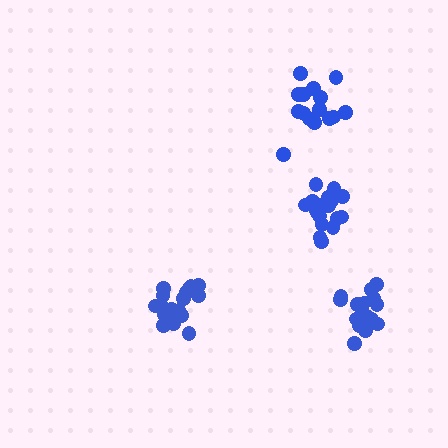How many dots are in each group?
Group 1: 17 dots, Group 2: 18 dots, Group 3: 19 dots, Group 4: 15 dots (69 total).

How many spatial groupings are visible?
There are 4 spatial groupings.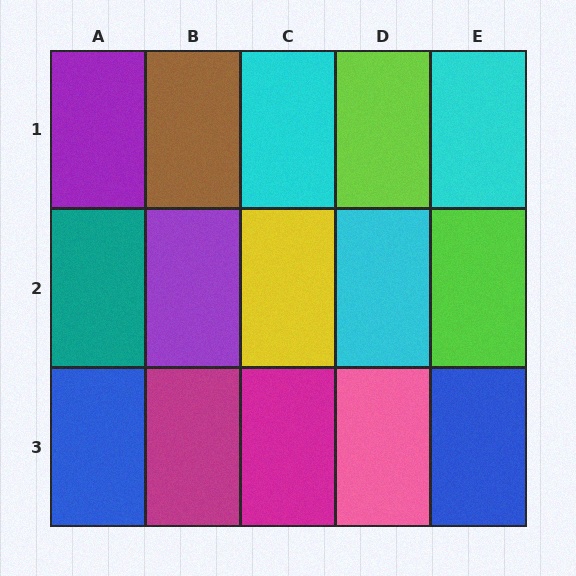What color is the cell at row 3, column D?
Pink.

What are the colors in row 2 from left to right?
Teal, purple, yellow, cyan, lime.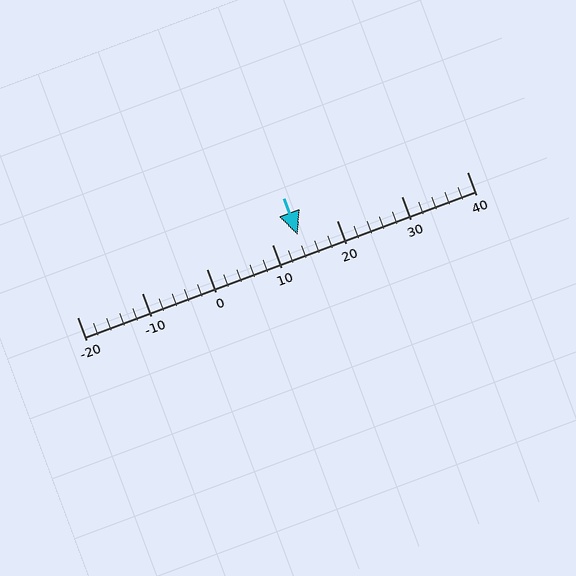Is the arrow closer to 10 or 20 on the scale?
The arrow is closer to 10.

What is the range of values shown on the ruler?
The ruler shows values from -20 to 40.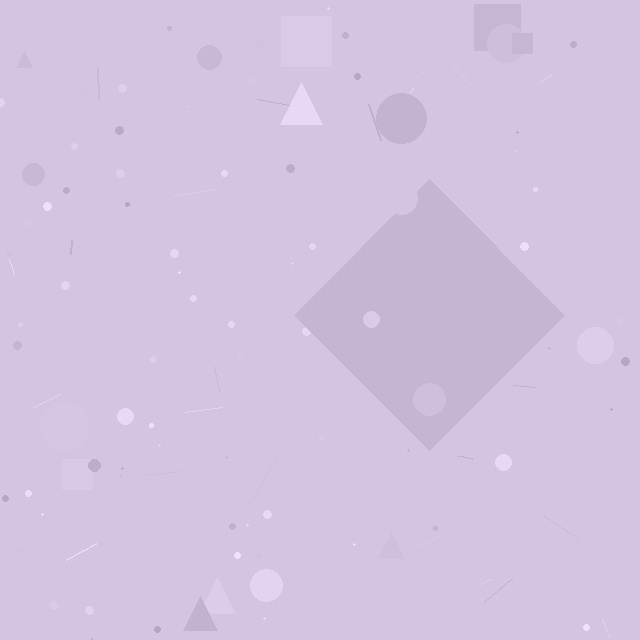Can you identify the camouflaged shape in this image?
The camouflaged shape is a diamond.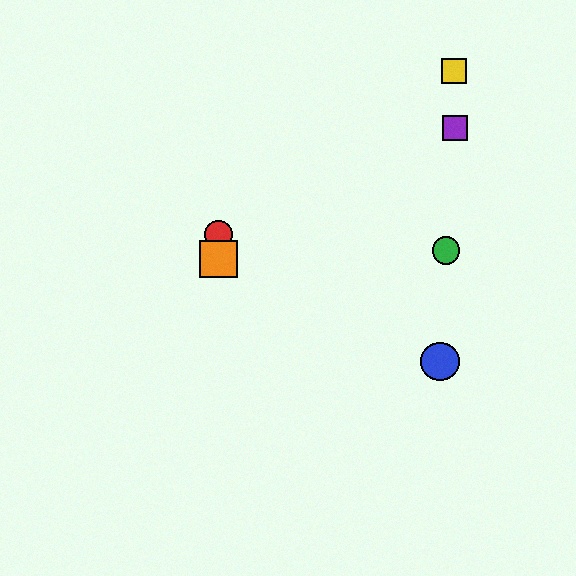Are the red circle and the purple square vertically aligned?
No, the red circle is at x≈218 and the purple square is at x≈455.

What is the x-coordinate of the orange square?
The orange square is at x≈218.